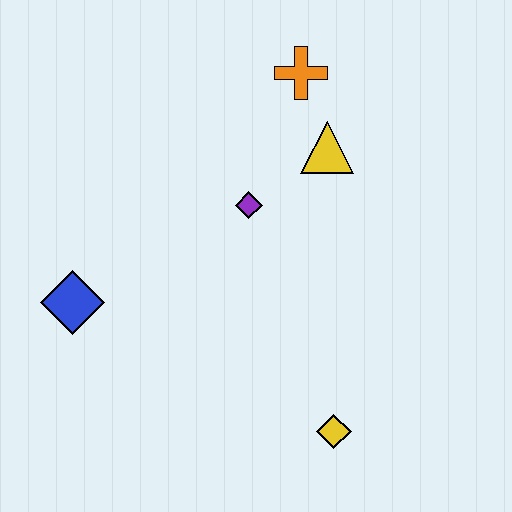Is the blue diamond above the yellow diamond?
Yes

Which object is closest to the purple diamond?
The yellow triangle is closest to the purple diamond.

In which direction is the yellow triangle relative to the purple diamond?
The yellow triangle is to the right of the purple diamond.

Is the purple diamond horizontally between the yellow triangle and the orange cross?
No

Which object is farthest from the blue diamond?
The orange cross is farthest from the blue diamond.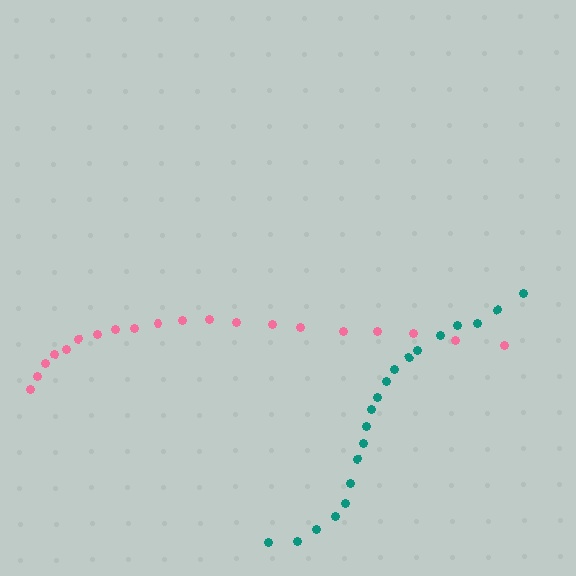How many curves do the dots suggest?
There are 2 distinct paths.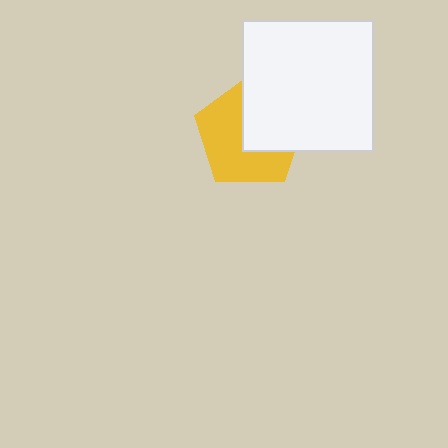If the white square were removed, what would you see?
You would see the complete yellow pentagon.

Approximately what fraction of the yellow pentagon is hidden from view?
Roughly 44% of the yellow pentagon is hidden behind the white square.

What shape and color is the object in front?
The object in front is a white square.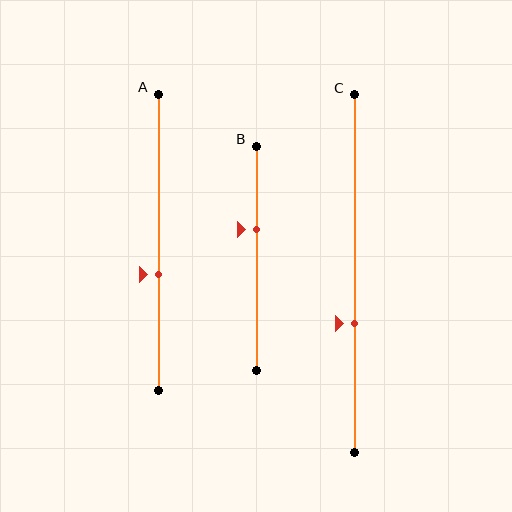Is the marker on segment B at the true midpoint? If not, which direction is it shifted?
No, the marker on segment B is shifted upward by about 13% of the segment length.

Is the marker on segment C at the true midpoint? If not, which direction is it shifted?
No, the marker on segment C is shifted downward by about 14% of the segment length.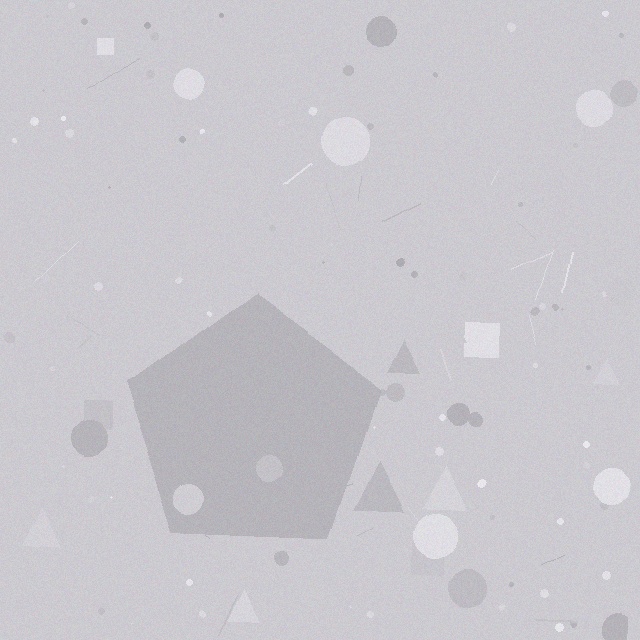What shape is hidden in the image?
A pentagon is hidden in the image.